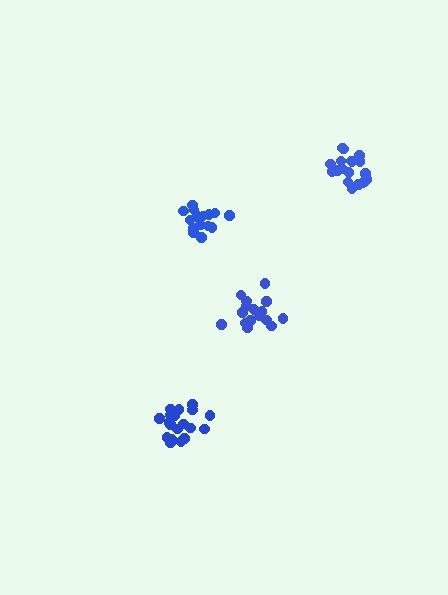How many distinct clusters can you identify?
There are 4 distinct clusters.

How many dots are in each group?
Group 1: 17 dots, Group 2: 20 dots, Group 3: 19 dots, Group 4: 16 dots (72 total).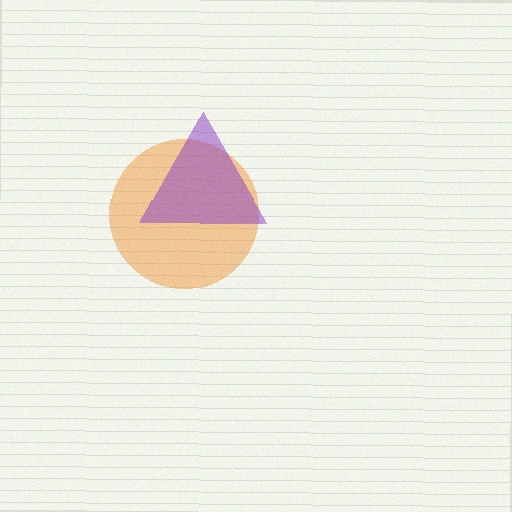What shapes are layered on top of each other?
The layered shapes are: an orange circle, a purple triangle.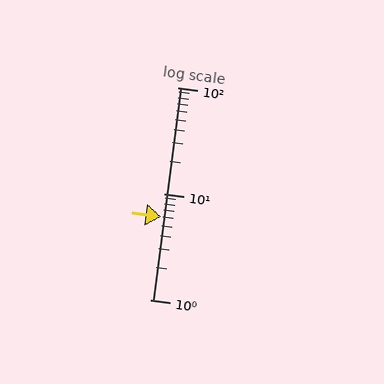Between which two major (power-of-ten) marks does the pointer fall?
The pointer is between 1 and 10.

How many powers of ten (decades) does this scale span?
The scale spans 2 decades, from 1 to 100.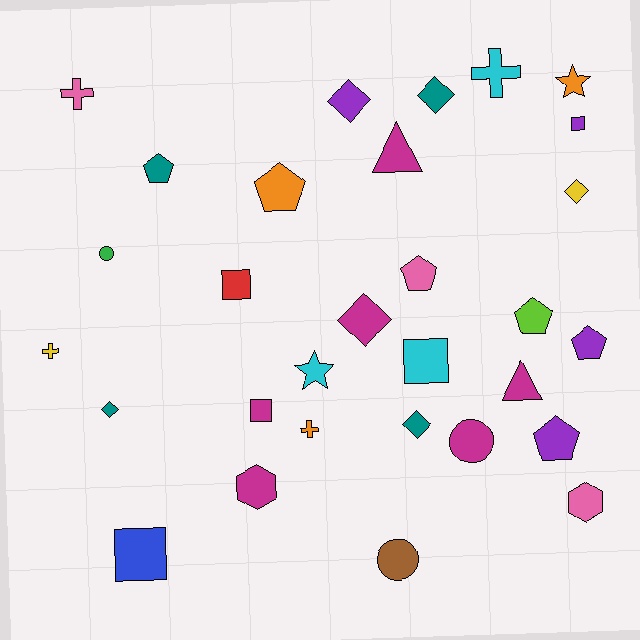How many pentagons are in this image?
There are 6 pentagons.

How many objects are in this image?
There are 30 objects.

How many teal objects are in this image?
There are 4 teal objects.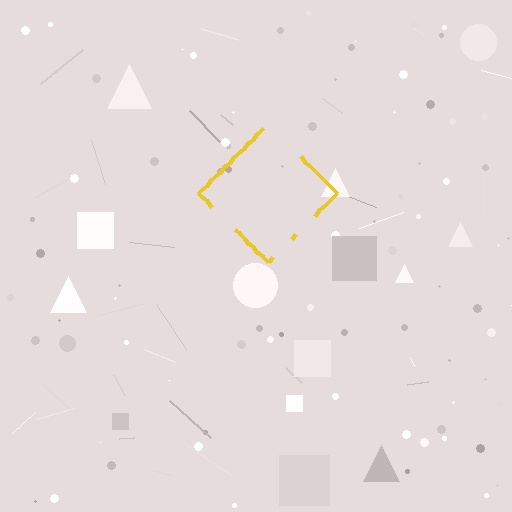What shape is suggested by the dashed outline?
The dashed outline suggests a diamond.